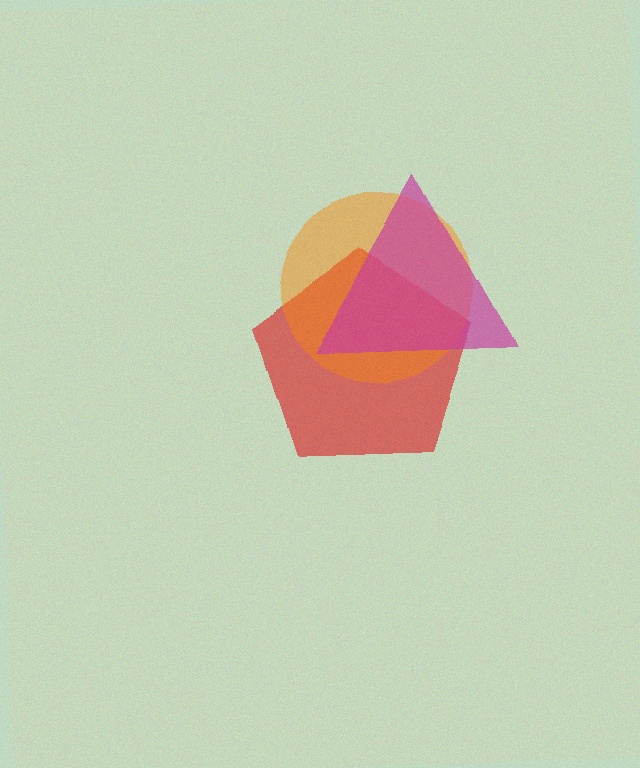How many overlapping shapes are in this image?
There are 3 overlapping shapes in the image.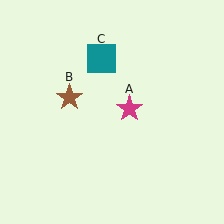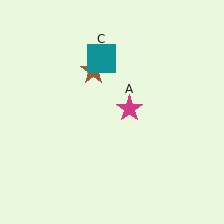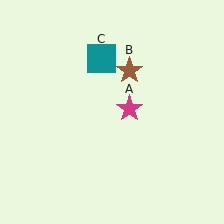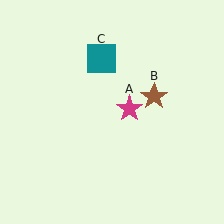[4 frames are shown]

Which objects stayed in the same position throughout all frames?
Magenta star (object A) and teal square (object C) remained stationary.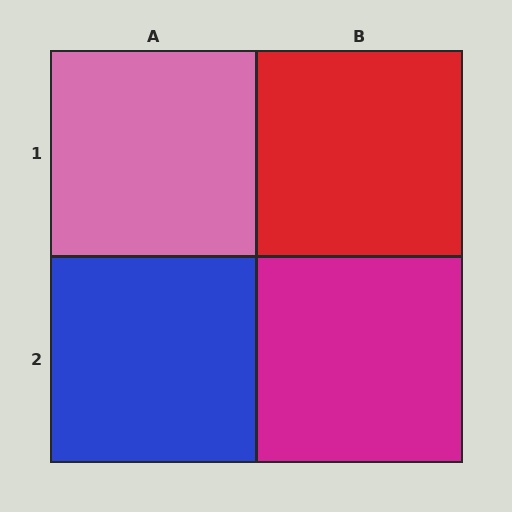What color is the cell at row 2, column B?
Magenta.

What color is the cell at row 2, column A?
Blue.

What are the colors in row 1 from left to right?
Pink, red.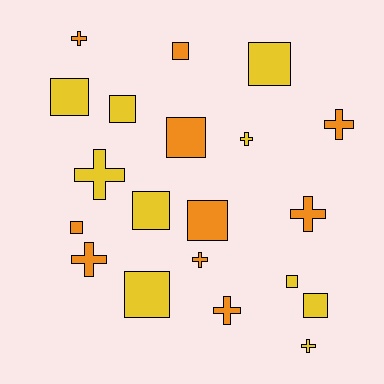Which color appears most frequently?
Orange, with 10 objects.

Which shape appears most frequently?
Square, with 11 objects.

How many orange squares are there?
There are 4 orange squares.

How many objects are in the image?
There are 20 objects.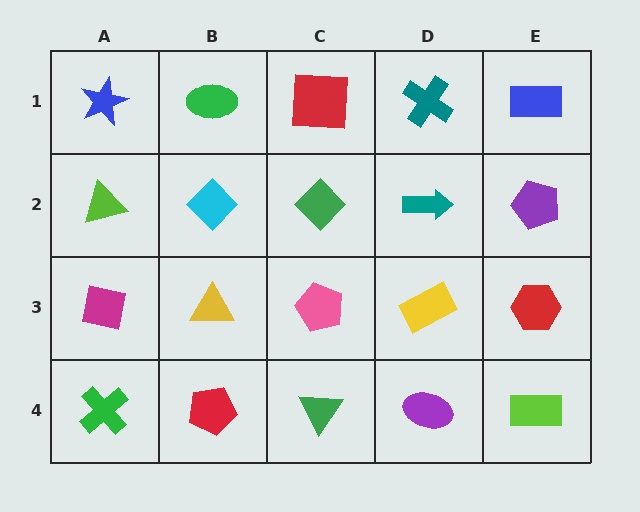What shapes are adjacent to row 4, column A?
A magenta square (row 3, column A), a red pentagon (row 4, column B).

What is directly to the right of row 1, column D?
A blue rectangle.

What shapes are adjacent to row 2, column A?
A blue star (row 1, column A), a magenta square (row 3, column A), a cyan diamond (row 2, column B).